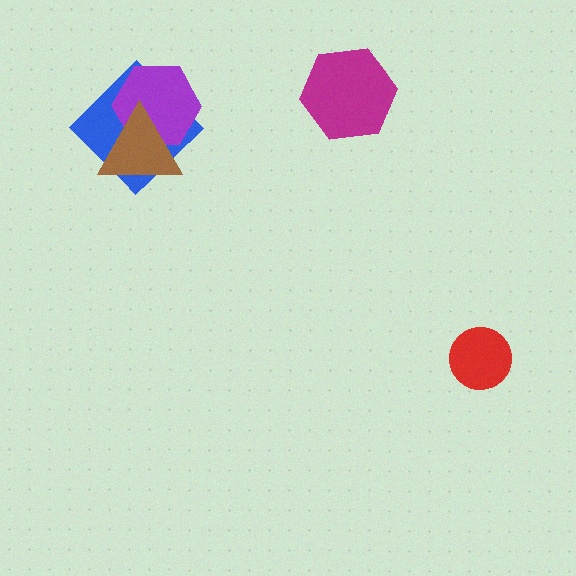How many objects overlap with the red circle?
0 objects overlap with the red circle.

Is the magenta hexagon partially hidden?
No, no other shape covers it.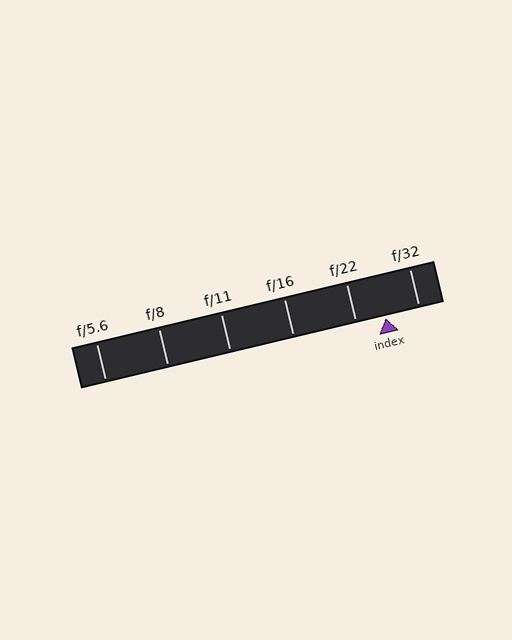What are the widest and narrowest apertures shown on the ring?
The widest aperture shown is f/5.6 and the narrowest is f/32.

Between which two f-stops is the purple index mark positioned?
The index mark is between f/22 and f/32.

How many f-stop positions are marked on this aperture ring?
There are 6 f-stop positions marked.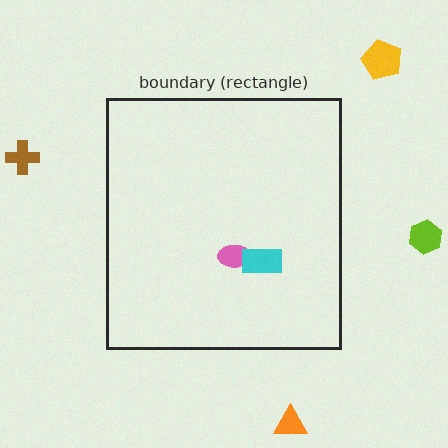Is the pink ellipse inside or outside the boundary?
Inside.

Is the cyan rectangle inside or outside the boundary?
Inside.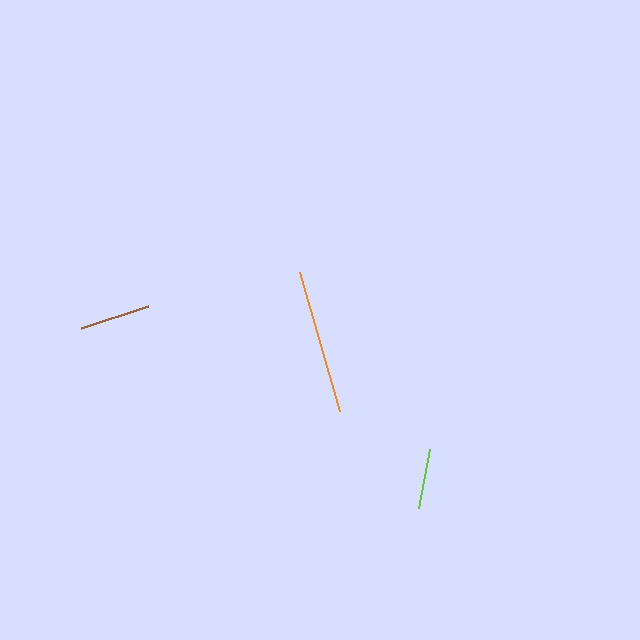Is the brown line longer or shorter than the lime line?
The brown line is longer than the lime line.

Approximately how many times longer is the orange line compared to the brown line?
The orange line is approximately 2.1 times the length of the brown line.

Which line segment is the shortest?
The lime line is the shortest at approximately 60 pixels.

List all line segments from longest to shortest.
From longest to shortest: orange, brown, lime.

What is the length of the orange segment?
The orange segment is approximately 145 pixels long.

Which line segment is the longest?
The orange line is the longest at approximately 145 pixels.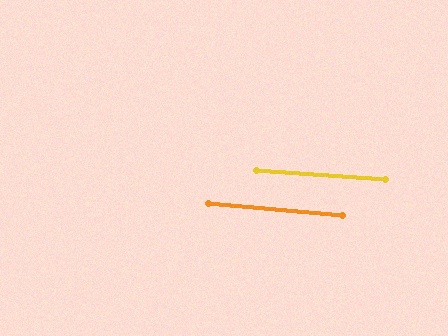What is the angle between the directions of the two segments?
Approximately 1 degree.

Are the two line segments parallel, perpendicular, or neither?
Parallel — their directions differ by only 0.6°.